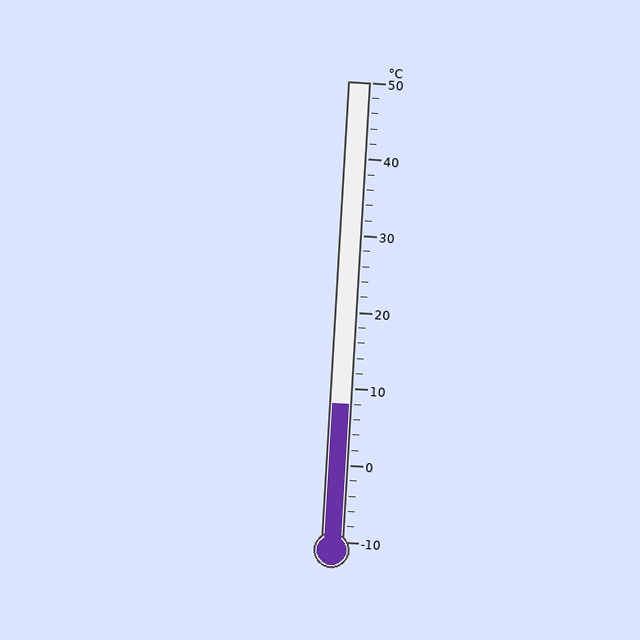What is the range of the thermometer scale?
The thermometer scale ranges from -10°C to 50°C.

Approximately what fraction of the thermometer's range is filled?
The thermometer is filled to approximately 30% of its range.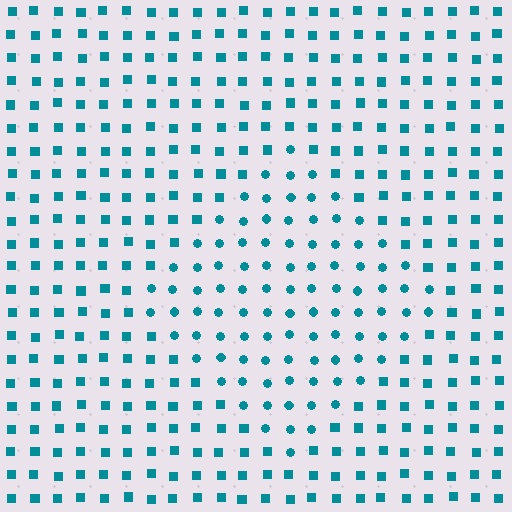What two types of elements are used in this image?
The image uses circles inside the diamond region and squares outside it.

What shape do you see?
I see a diamond.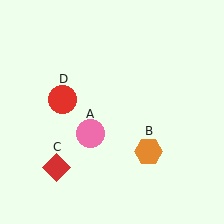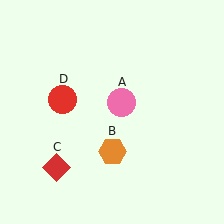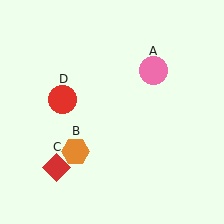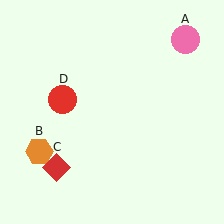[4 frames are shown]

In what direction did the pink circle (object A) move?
The pink circle (object A) moved up and to the right.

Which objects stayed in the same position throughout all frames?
Red diamond (object C) and red circle (object D) remained stationary.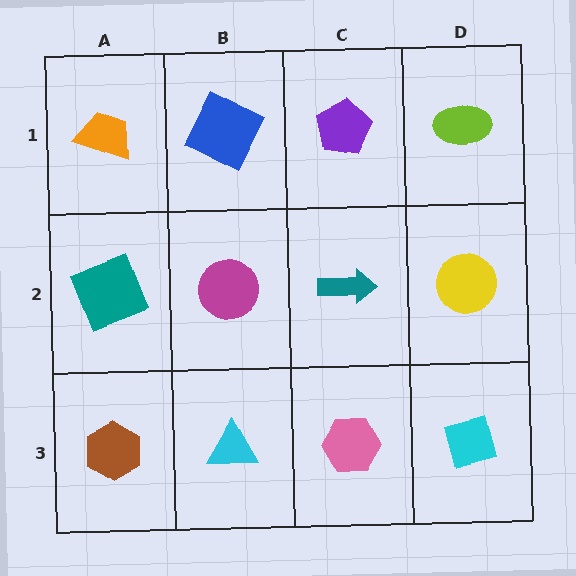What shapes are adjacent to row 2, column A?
An orange trapezoid (row 1, column A), a brown hexagon (row 3, column A), a magenta circle (row 2, column B).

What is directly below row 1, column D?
A yellow circle.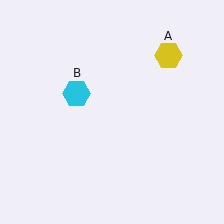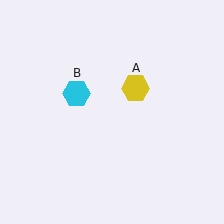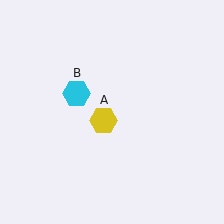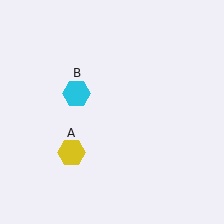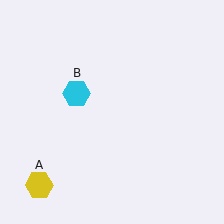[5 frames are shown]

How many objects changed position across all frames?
1 object changed position: yellow hexagon (object A).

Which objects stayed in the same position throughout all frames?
Cyan hexagon (object B) remained stationary.